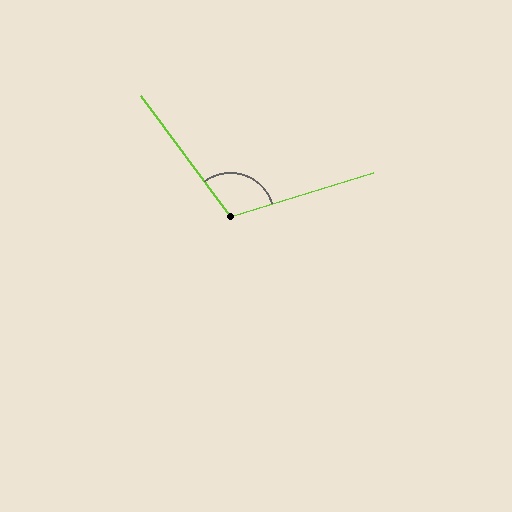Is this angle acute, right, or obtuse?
It is obtuse.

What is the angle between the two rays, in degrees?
Approximately 110 degrees.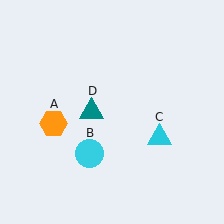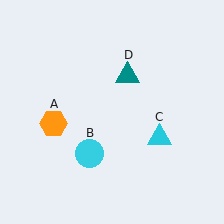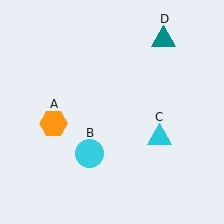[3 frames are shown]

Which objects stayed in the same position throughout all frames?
Orange hexagon (object A) and cyan circle (object B) and cyan triangle (object C) remained stationary.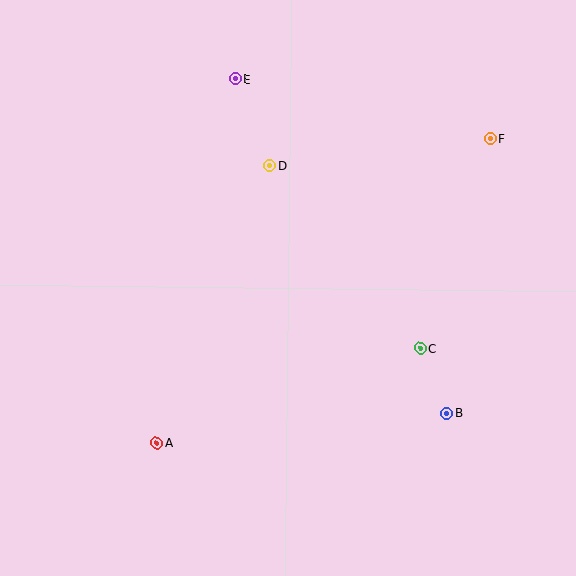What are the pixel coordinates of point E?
Point E is at (235, 79).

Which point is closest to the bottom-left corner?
Point A is closest to the bottom-left corner.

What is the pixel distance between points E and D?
The distance between E and D is 93 pixels.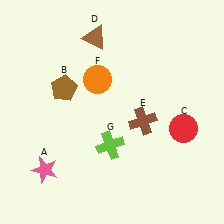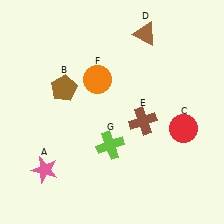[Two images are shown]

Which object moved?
The brown triangle (D) moved right.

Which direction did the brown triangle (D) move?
The brown triangle (D) moved right.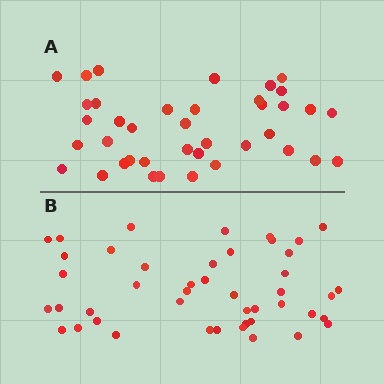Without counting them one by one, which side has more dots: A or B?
Region B (the bottom region) has more dots.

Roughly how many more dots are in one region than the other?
Region B has about 6 more dots than region A.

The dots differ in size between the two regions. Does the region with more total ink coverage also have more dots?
No. Region A has more total ink coverage because its dots are larger, but region B actually contains more individual dots. Total area can be misleading — the number of items is what matters here.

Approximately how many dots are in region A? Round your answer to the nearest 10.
About 40 dots. (The exact count is 39, which rounds to 40.)